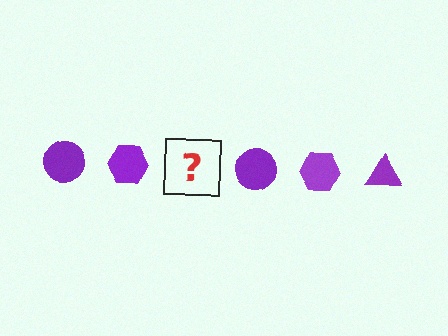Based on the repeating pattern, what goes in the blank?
The blank should be a purple triangle.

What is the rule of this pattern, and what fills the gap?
The rule is that the pattern cycles through circle, hexagon, triangle shapes in purple. The gap should be filled with a purple triangle.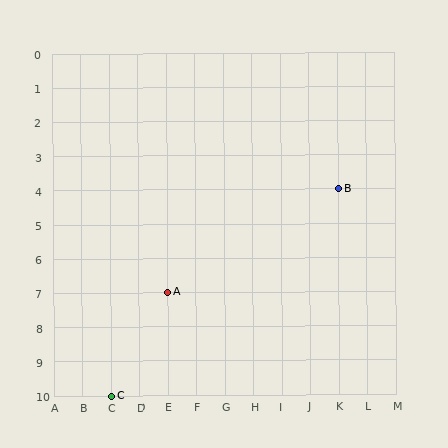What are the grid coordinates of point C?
Point C is at grid coordinates (C, 10).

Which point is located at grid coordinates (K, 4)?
Point B is at (K, 4).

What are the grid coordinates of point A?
Point A is at grid coordinates (E, 7).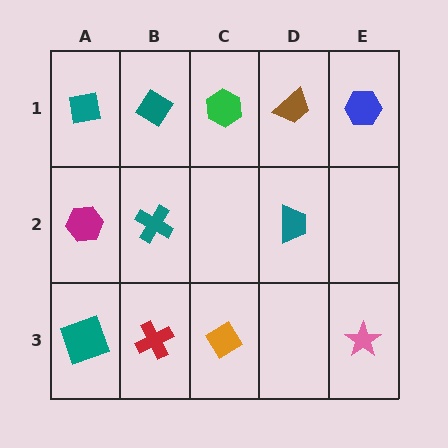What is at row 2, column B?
A teal cross.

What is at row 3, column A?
A teal square.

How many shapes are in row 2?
3 shapes.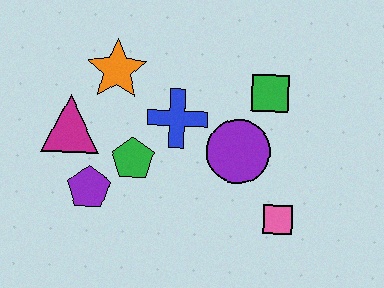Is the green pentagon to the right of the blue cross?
No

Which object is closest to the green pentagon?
The purple pentagon is closest to the green pentagon.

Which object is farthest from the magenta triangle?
The pink square is farthest from the magenta triangle.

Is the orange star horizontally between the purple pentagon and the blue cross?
Yes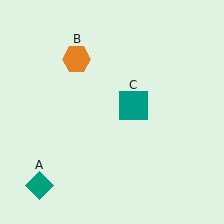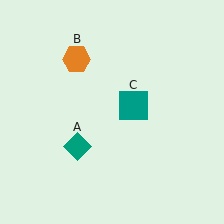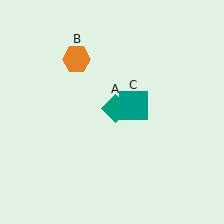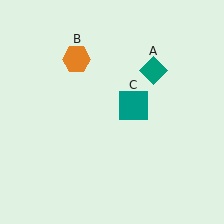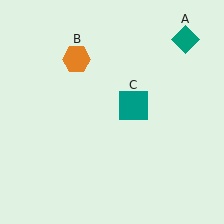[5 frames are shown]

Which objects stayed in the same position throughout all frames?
Orange hexagon (object B) and teal square (object C) remained stationary.